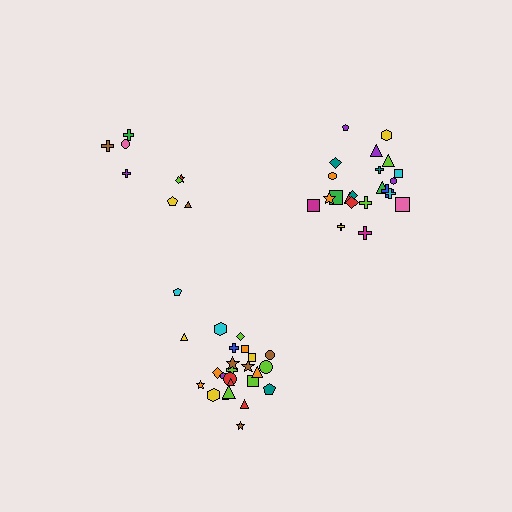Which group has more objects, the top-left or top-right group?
The top-right group.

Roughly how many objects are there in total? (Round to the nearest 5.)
Roughly 55 objects in total.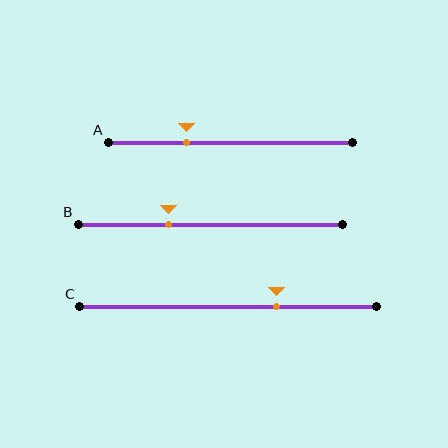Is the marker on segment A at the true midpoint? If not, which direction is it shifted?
No, the marker on segment A is shifted to the left by about 18% of the segment length.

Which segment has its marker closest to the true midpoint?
Segment B has its marker closest to the true midpoint.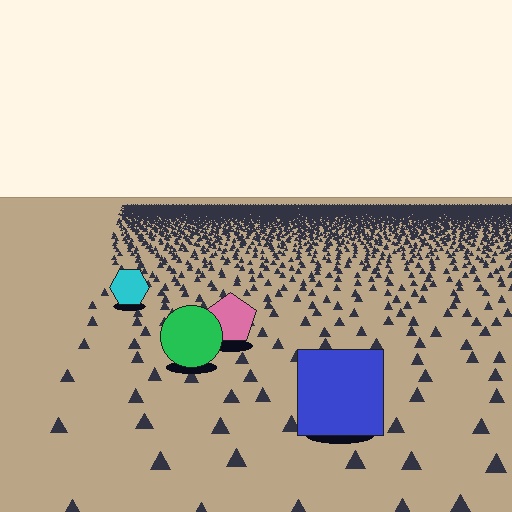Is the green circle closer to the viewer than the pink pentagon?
Yes. The green circle is closer — you can tell from the texture gradient: the ground texture is coarser near it.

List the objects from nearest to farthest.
From nearest to farthest: the blue square, the green circle, the pink pentagon, the cyan hexagon.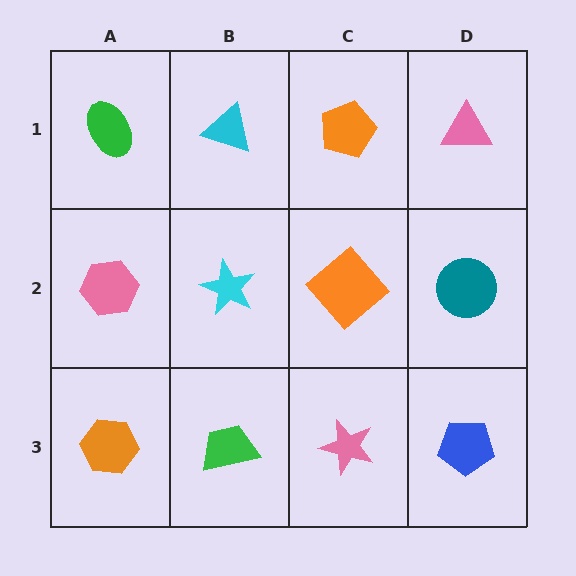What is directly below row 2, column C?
A pink star.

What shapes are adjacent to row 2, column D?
A pink triangle (row 1, column D), a blue pentagon (row 3, column D), an orange diamond (row 2, column C).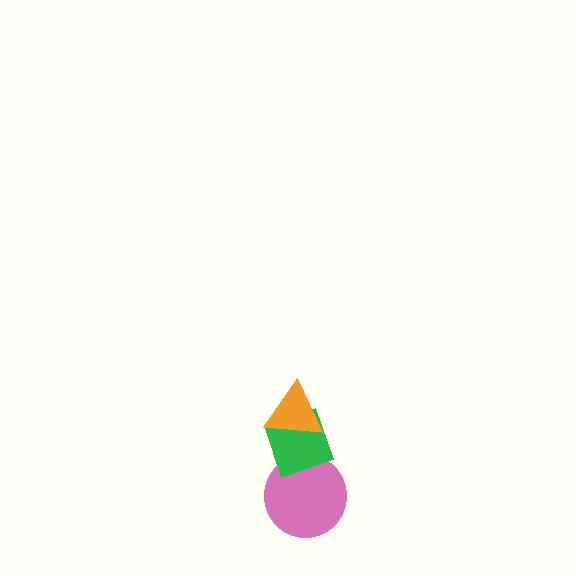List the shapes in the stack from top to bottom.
From top to bottom: the orange triangle, the green diamond, the pink circle.